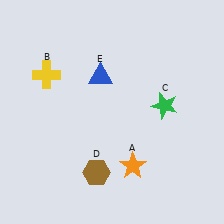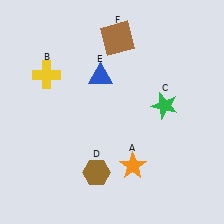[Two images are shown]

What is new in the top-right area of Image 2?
A brown square (F) was added in the top-right area of Image 2.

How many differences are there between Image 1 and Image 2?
There is 1 difference between the two images.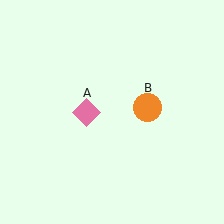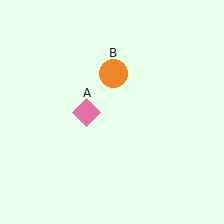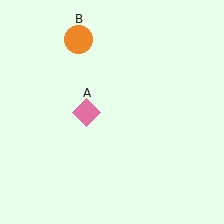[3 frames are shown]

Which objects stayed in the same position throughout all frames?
Pink diamond (object A) remained stationary.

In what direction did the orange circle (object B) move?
The orange circle (object B) moved up and to the left.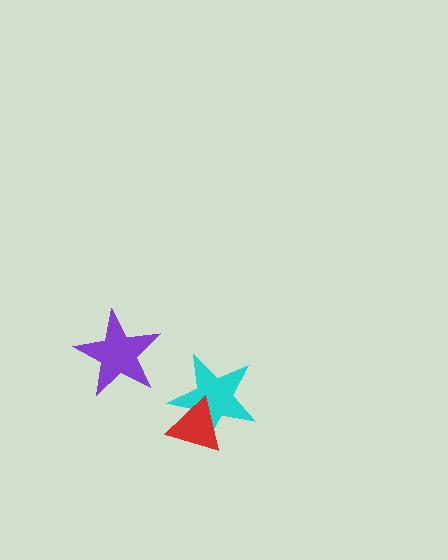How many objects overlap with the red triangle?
1 object overlaps with the red triangle.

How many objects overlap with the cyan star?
1 object overlaps with the cyan star.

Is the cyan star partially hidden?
Yes, it is partially covered by another shape.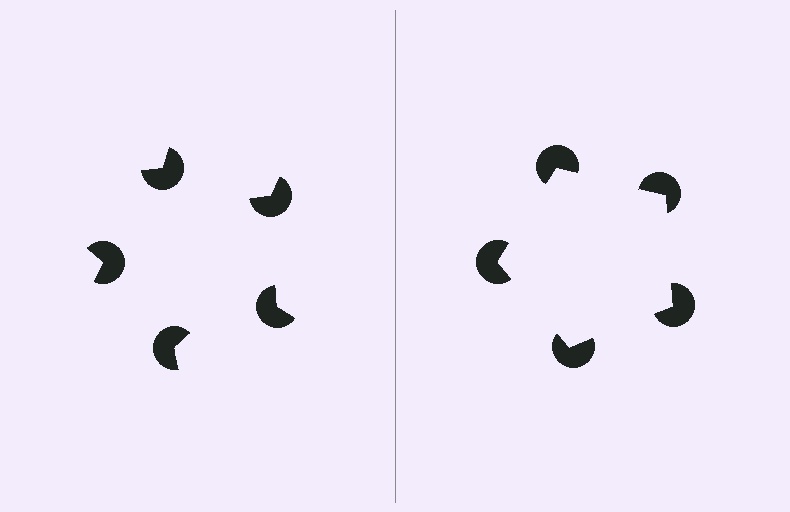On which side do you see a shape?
An illusory pentagon appears on the right side. On the left side the wedge cuts are rotated, so no coherent shape forms.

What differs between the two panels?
The pac-man discs are positioned identically on both sides; only the wedge orientations differ. On the right they align to a pentagon; on the left they are misaligned.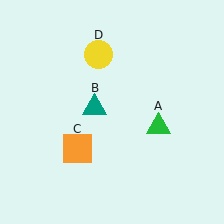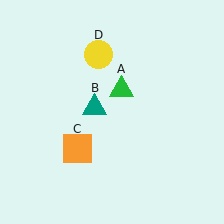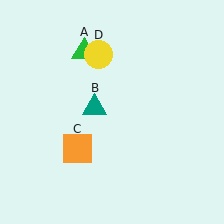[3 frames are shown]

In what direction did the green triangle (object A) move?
The green triangle (object A) moved up and to the left.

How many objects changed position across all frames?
1 object changed position: green triangle (object A).